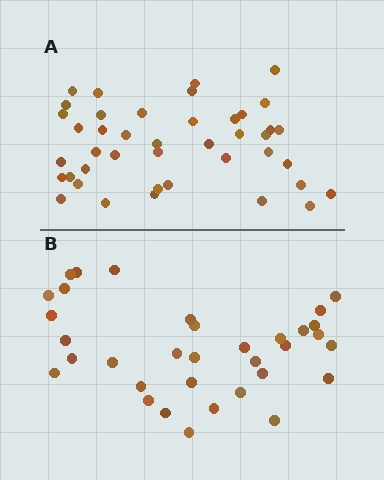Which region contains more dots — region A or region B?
Region A (the top region) has more dots.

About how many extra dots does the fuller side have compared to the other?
Region A has roughly 8 or so more dots than region B.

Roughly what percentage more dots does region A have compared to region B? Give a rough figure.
About 25% more.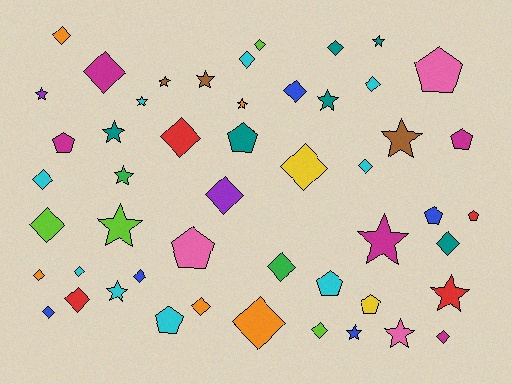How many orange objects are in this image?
There are 5 orange objects.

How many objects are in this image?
There are 50 objects.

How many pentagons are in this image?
There are 10 pentagons.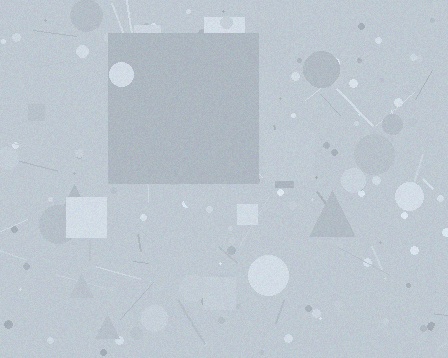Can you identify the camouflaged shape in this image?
The camouflaged shape is a square.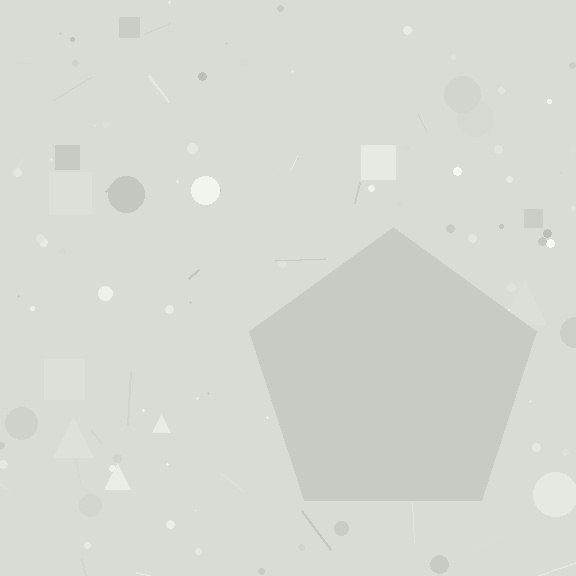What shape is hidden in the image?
A pentagon is hidden in the image.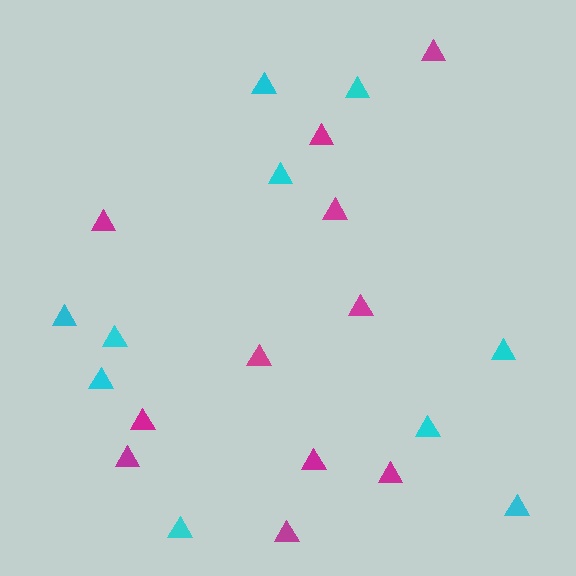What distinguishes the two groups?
There are 2 groups: one group of magenta triangles (11) and one group of cyan triangles (10).